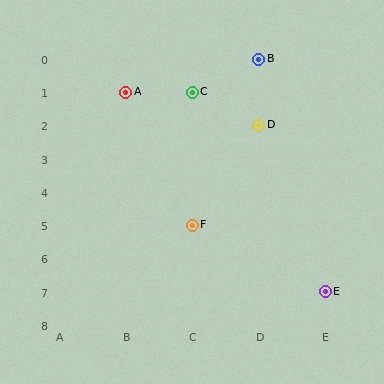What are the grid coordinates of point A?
Point A is at grid coordinates (B, 1).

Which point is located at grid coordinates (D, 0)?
Point B is at (D, 0).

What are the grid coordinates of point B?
Point B is at grid coordinates (D, 0).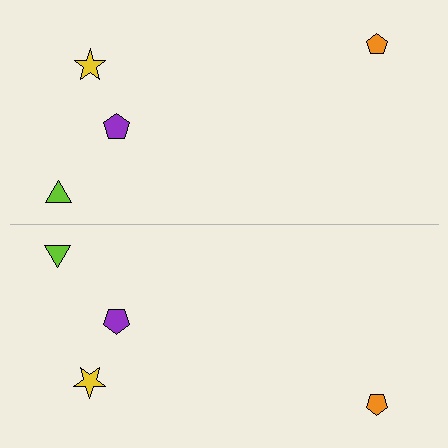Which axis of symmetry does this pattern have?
The pattern has a horizontal axis of symmetry running through the center of the image.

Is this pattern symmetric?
Yes, this pattern has bilateral (reflection) symmetry.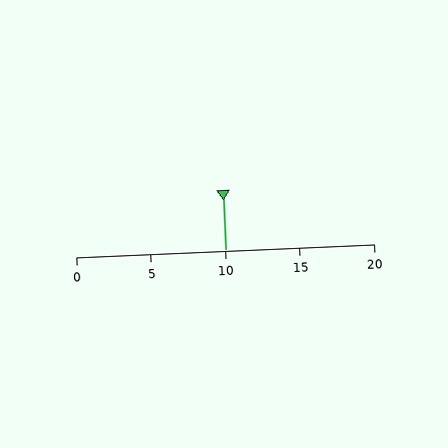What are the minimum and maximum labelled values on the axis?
The axis runs from 0 to 20.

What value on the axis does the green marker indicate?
The marker indicates approximately 10.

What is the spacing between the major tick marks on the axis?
The major ticks are spaced 5 apart.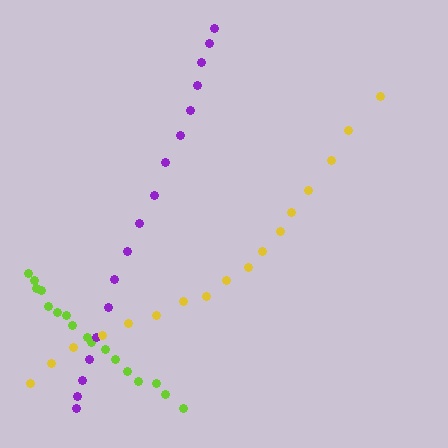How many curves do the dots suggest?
There are 3 distinct paths.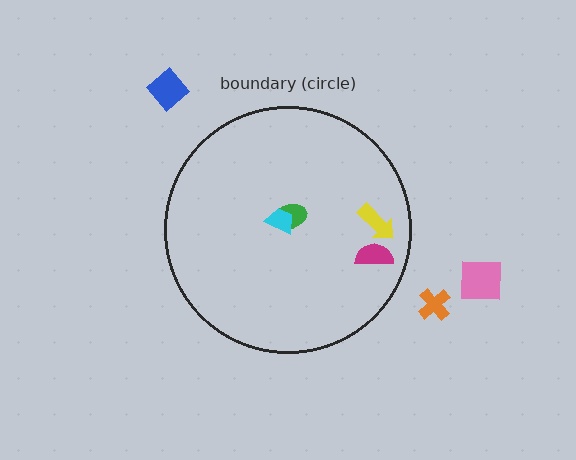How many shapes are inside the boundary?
4 inside, 3 outside.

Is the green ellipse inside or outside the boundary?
Inside.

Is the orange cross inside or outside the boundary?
Outside.